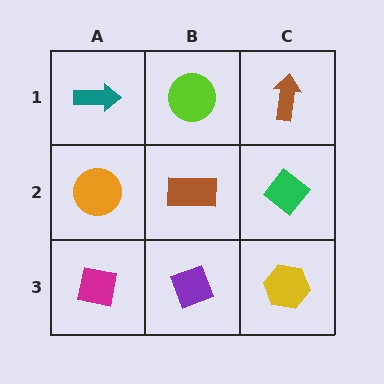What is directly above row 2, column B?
A lime circle.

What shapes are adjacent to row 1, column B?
A brown rectangle (row 2, column B), a teal arrow (row 1, column A), a brown arrow (row 1, column C).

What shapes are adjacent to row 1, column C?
A green diamond (row 2, column C), a lime circle (row 1, column B).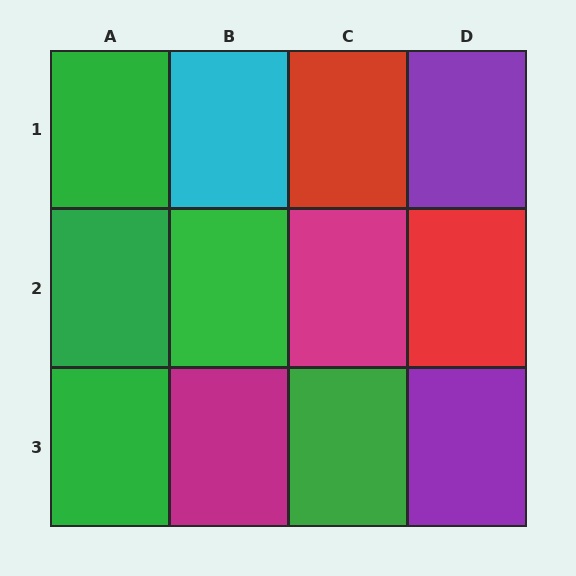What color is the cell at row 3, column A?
Green.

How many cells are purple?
2 cells are purple.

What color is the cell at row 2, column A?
Green.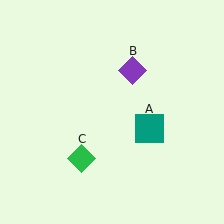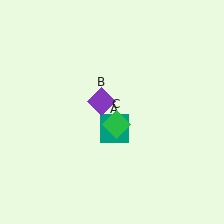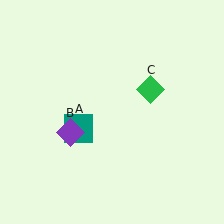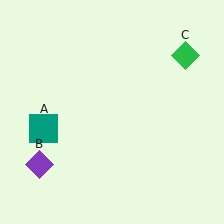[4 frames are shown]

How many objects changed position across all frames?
3 objects changed position: teal square (object A), purple diamond (object B), green diamond (object C).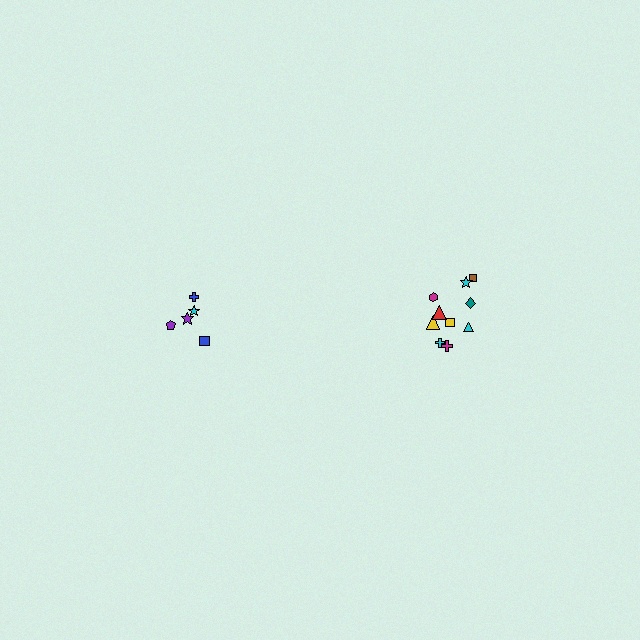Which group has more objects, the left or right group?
The right group.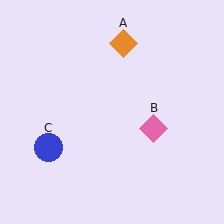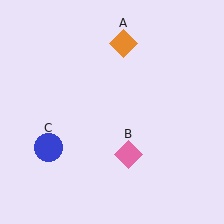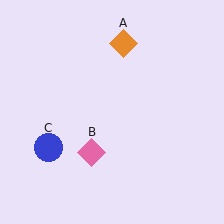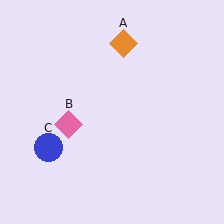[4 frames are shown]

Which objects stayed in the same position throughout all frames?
Orange diamond (object A) and blue circle (object C) remained stationary.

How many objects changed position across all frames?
1 object changed position: pink diamond (object B).